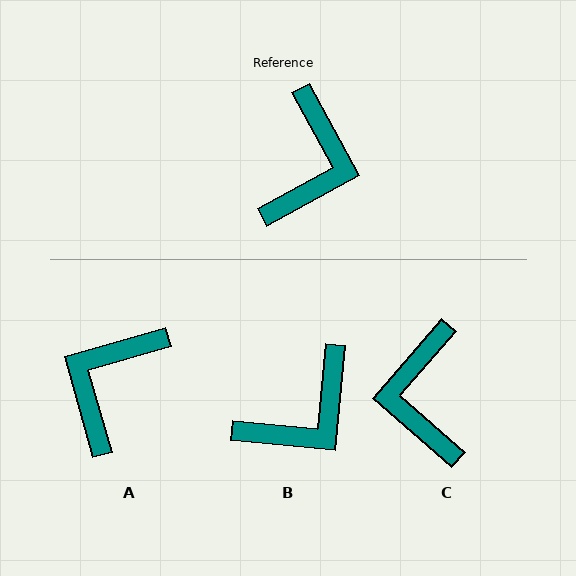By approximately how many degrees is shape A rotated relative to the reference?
Approximately 167 degrees counter-clockwise.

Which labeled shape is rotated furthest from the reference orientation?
A, about 167 degrees away.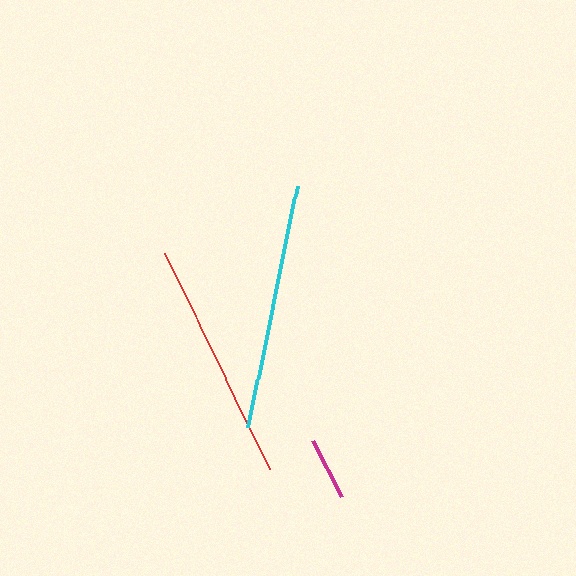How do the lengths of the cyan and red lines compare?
The cyan and red lines are approximately the same length.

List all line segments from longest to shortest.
From longest to shortest: cyan, red, magenta.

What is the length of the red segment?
The red segment is approximately 240 pixels long.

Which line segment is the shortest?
The magenta line is the shortest at approximately 63 pixels.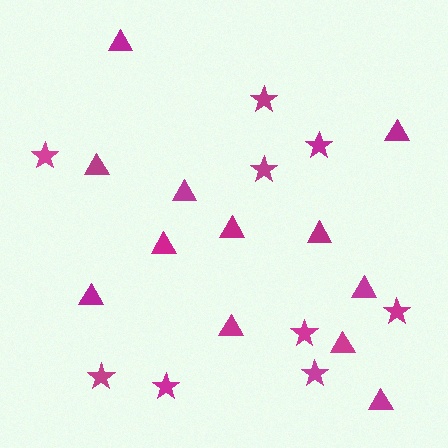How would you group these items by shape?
There are 2 groups: one group of triangles (12) and one group of stars (9).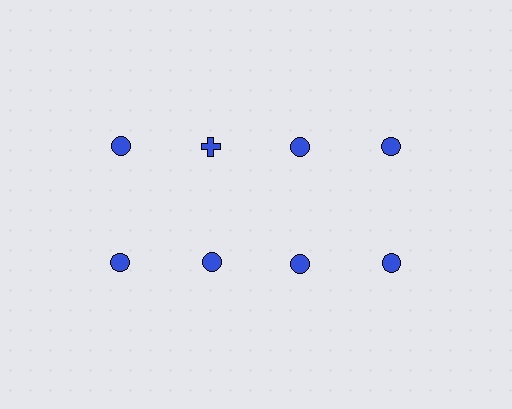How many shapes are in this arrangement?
There are 8 shapes arranged in a grid pattern.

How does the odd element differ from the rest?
It has a different shape: cross instead of circle.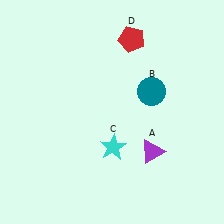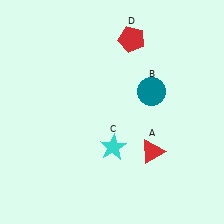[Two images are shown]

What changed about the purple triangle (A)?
In Image 1, A is purple. In Image 2, it changed to red.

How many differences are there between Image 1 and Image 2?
There is 1 difference between the two images.